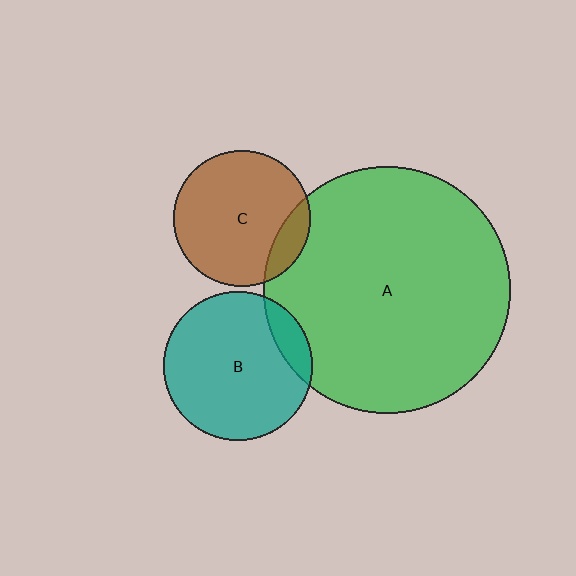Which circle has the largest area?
Circle A (green).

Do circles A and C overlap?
Yes.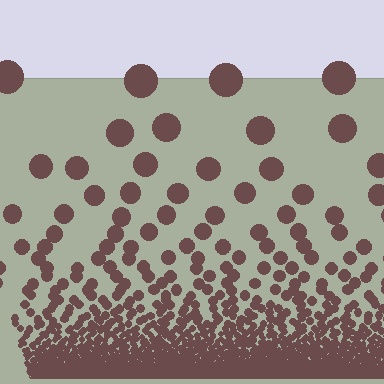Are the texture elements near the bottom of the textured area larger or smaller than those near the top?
Smaller. The gradient is inverted — elements near the bottom are smaller and denser.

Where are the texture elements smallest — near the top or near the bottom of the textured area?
Near the bottom.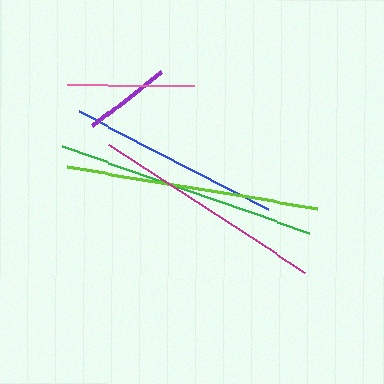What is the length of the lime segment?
The lime segment is approximately 252 pixels long.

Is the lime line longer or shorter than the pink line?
The lime line is longer than the pink line.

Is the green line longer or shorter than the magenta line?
The green line is longer than the magenta line.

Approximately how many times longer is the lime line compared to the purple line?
The lime line is approximately 2.9 times the length of the purple line.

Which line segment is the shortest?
The purple line is the shortest at approximately 88 pixels.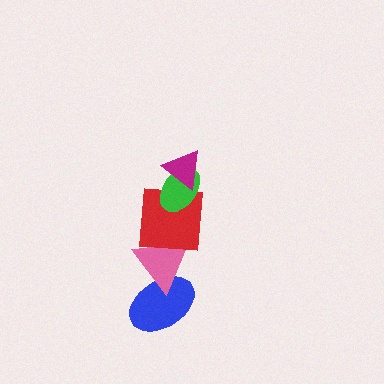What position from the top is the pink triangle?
The pink triangle is 4th from the top.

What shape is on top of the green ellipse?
The magenta triangle is on top of the green ellipse.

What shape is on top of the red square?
The green ellipse is on top of the red square.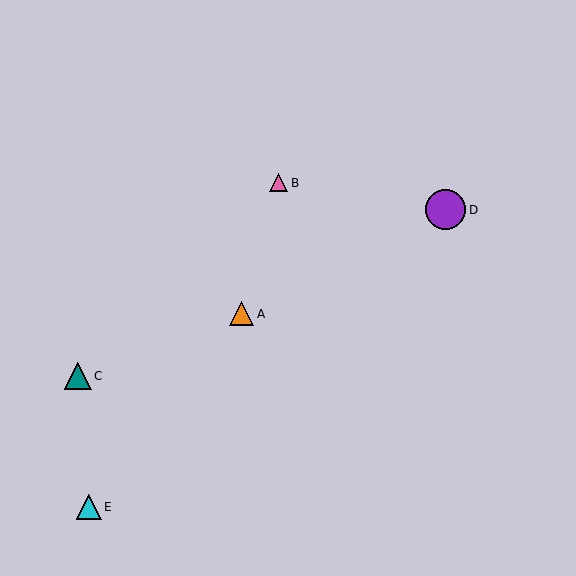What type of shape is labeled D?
Shape D is a purple circle.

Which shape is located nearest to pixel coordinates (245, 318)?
The orange triangle (labeled A) at (242, 314) is nearest to that location.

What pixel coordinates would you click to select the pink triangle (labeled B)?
Click at (279, 183) to select the pink triangle B.